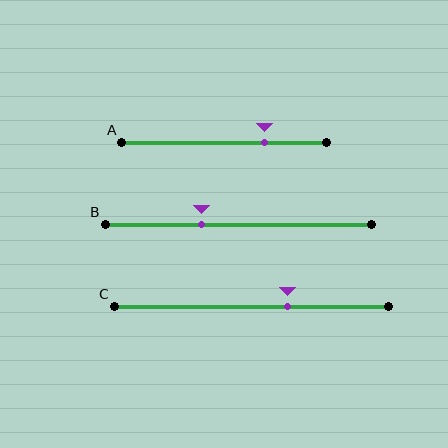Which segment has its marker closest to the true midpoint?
Segment C has its marker closest to the true midpoint.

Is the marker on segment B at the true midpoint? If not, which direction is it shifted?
No, the marker on segment B is shifted to the left by about 14% of the segment length.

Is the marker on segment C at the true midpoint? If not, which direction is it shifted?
No, the marker on segment C is shifted to the right by about 13% of the segment length.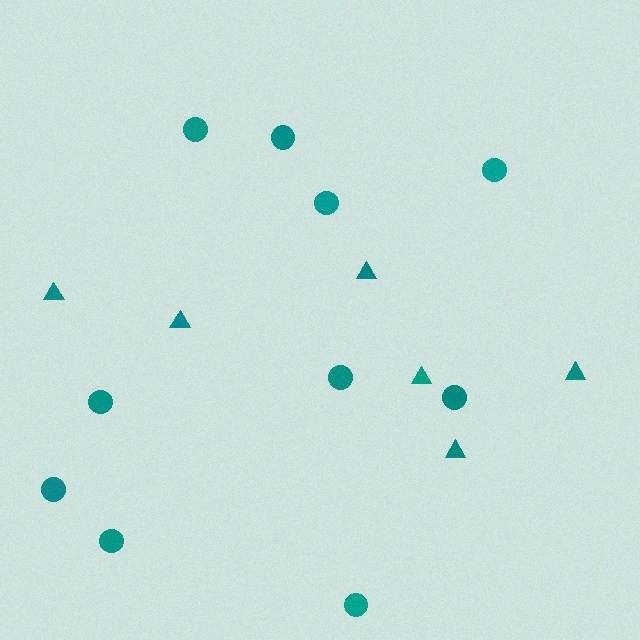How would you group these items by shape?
There are 2 groups: one group of triangles (6) and one group of circles (10).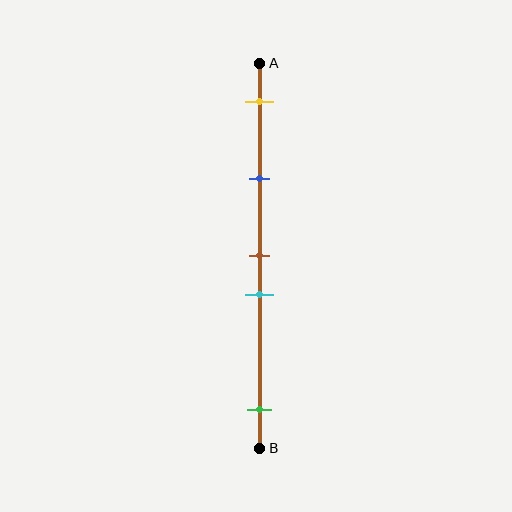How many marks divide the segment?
There are 5 marks dividing the segment.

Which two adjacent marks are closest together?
The brown and cyan marks are the closest adjacent pair.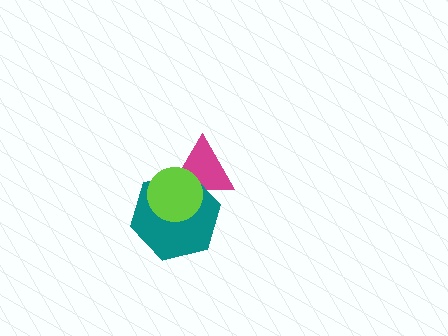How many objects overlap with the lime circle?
2 objects overlap with the lime circle.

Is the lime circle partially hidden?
No, no other shape covers it.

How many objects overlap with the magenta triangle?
2 objects overlap with the magenta triangle.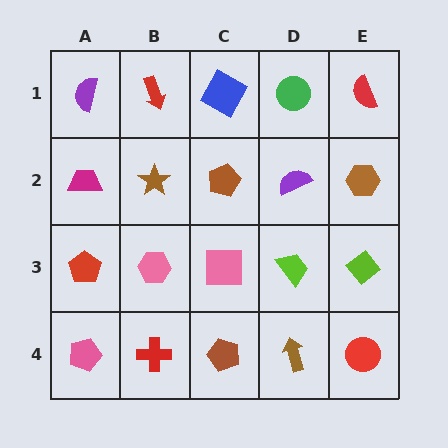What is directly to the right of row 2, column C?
A purple semicircle.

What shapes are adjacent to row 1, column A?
A magenta trapezoid (row 2, column A), a red arrow (row 1, column B).